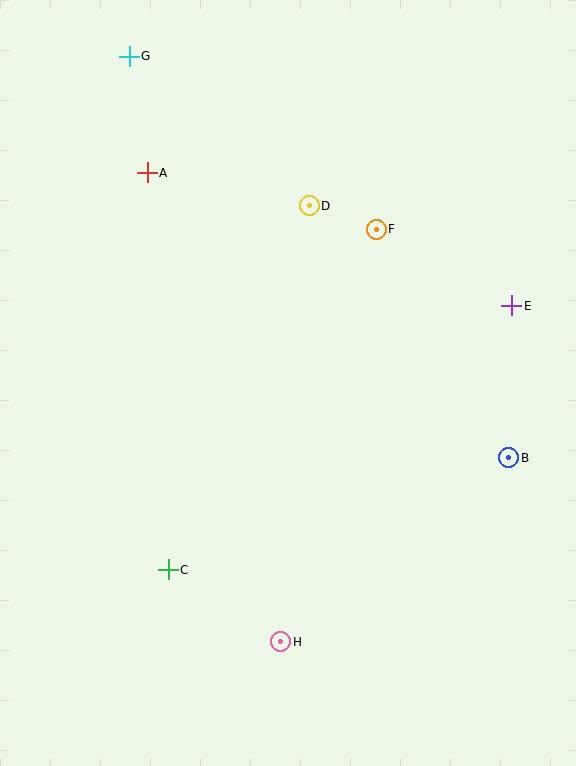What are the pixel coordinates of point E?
Point E is at (512, 306).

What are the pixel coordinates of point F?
Point F is at (376, 229).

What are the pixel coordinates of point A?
Point A is at (147, 173).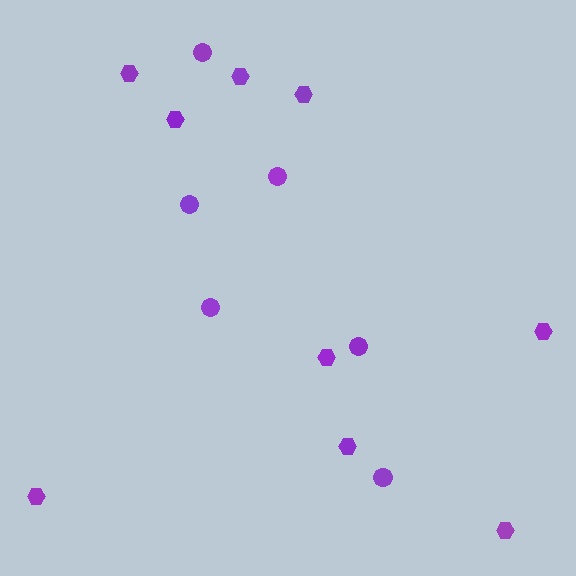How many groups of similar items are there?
There are 2 groups: one group of circles (6) and one group of hexagons (9).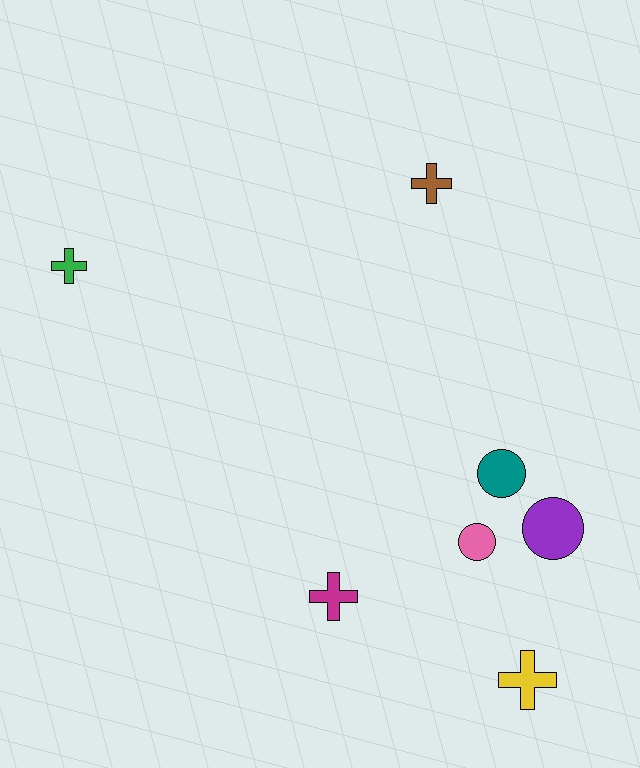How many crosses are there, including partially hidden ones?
There are 4 crosses.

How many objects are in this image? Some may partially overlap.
There are 7 objects.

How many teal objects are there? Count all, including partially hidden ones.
There is 1 teal object.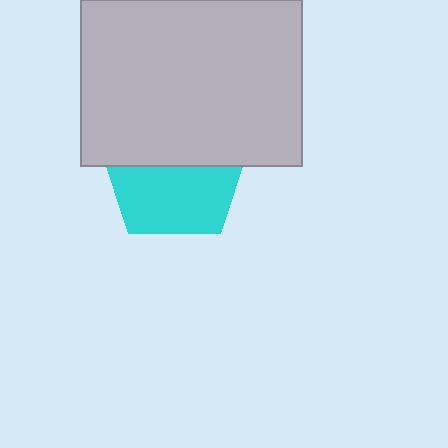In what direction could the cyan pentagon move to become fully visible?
The cyan pentagon could move down. That would shift it out from behind the light gray rectangle entirely.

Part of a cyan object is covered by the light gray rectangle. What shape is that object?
It is a pentagon.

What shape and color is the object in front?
The object in front is a light gray rectangle.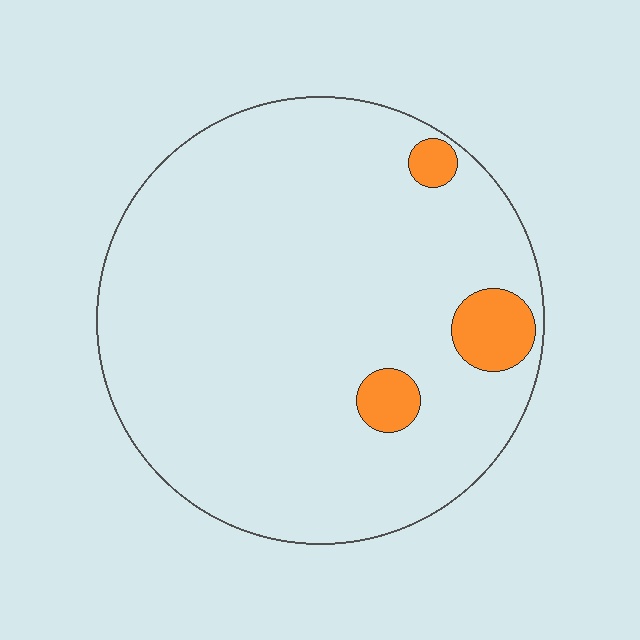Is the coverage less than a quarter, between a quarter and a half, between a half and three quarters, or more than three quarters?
Less than a quarter.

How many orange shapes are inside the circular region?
3.